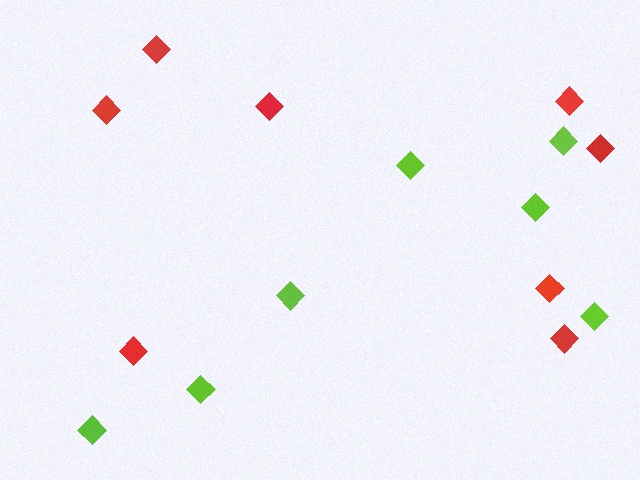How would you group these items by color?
There are 2 groups: one group of red diamonds (8) and one group of lime diamonds (7).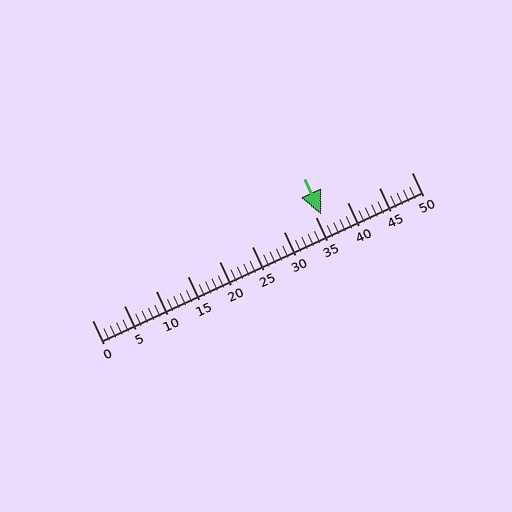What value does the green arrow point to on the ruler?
The green arrow points to approximately 36.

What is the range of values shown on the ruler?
The ruler shows values from 0 to 50.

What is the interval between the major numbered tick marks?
The major tick marks are spaced 5 units apart.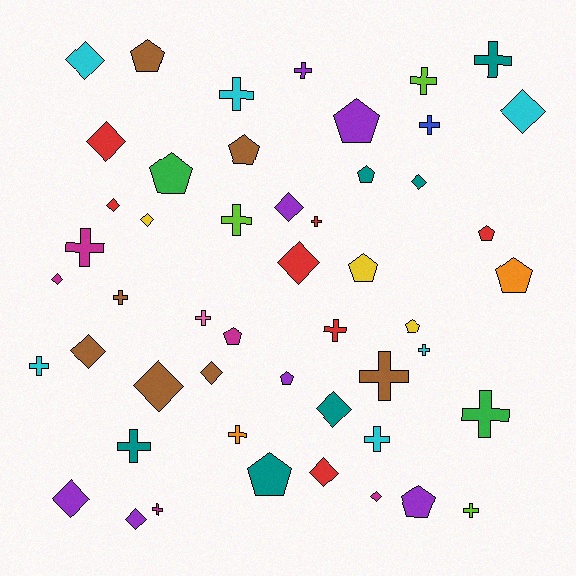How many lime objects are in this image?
There are 3 lime objects.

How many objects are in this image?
There are 50 objects.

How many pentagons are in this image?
There are 13 pentagons.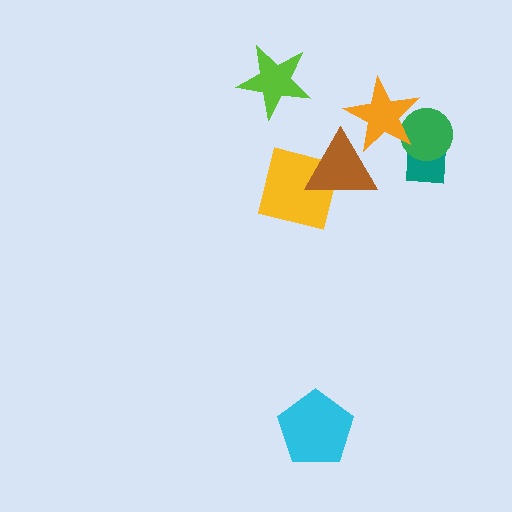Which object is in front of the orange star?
The brown triangle is in front of the orange star.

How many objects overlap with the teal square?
1 object overlaps with the teal square.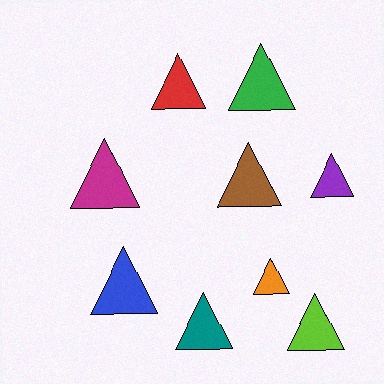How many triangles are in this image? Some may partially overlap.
There are 9 triangles.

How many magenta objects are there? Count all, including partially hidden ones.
There is 1 magenta object.